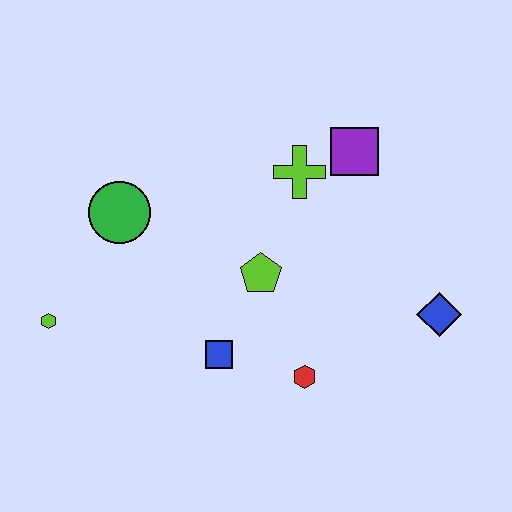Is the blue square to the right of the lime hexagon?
Yes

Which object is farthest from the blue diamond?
The lime hexagon is farthest from the blue diamond.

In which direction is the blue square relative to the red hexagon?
The blue square is to the left of the red hexagon.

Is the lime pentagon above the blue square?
Yes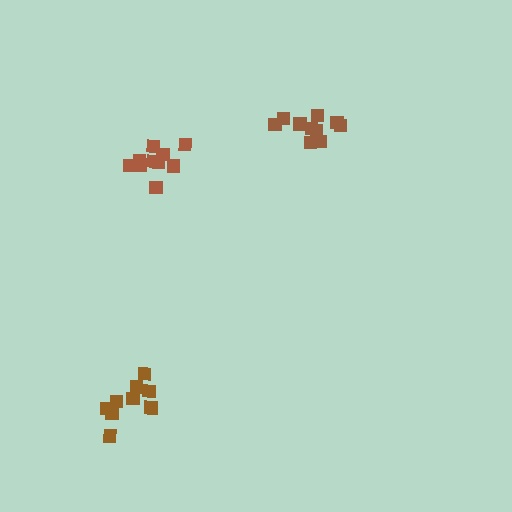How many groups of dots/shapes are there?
There are 3 groups.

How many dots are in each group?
Group 1: 10 dots, Group 2: 10 dots, Group 3: 10 dots (30 total).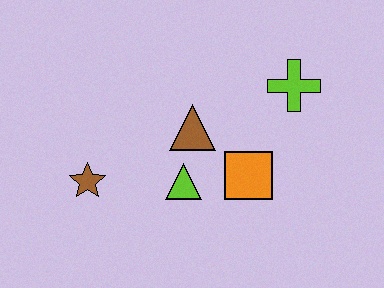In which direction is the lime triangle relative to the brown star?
The lime triangle is to the right of the brown star.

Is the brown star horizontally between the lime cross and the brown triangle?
No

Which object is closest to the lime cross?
The orange square is closest to the lime cross.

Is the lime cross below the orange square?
No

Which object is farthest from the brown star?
The lime cross is farthest from the brown star.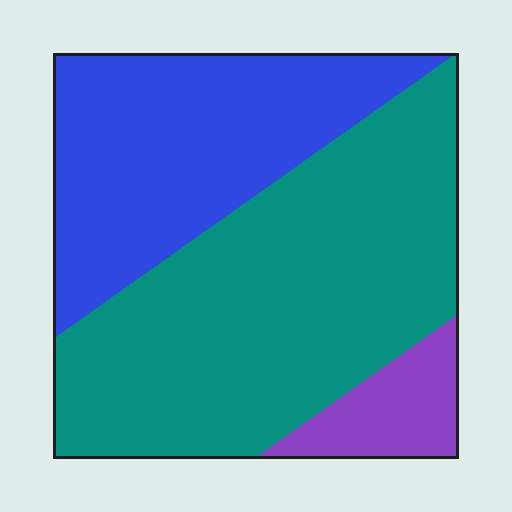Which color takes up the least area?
Purple, at roughly 10%.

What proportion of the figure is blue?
Blue covers 35% of the figure.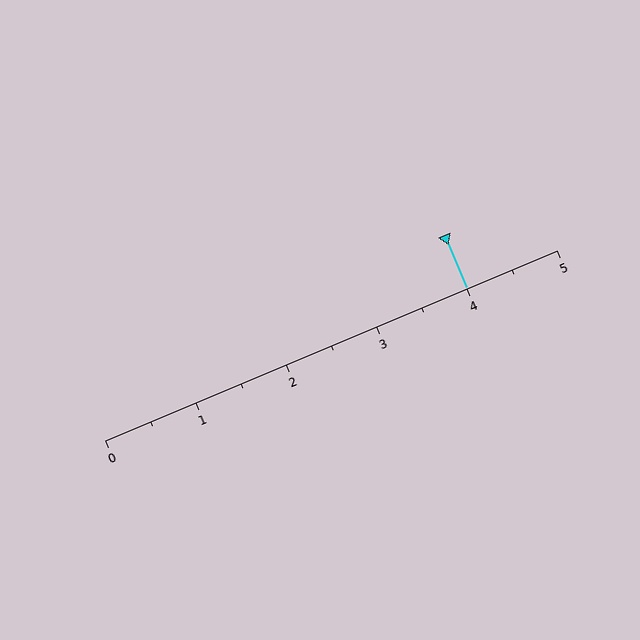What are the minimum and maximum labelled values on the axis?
The axis runs from 0 to 5.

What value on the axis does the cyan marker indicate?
The marker indicates approximately 4.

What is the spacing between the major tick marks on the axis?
The major ticks are spaced 1 apart.